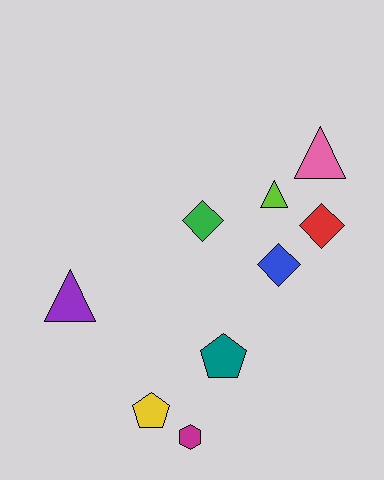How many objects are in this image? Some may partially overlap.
There are 9 objects.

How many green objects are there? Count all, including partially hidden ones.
There is 1 green object.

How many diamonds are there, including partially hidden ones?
There are 3 diamonds.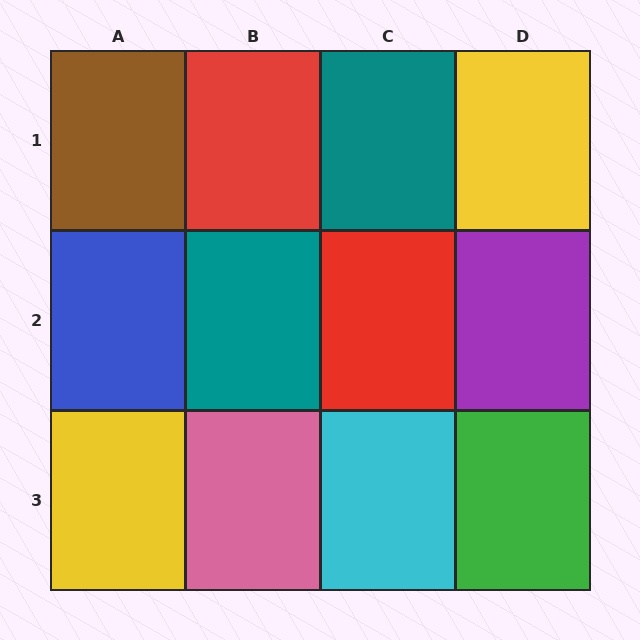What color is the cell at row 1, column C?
Teal.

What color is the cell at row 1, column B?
Red.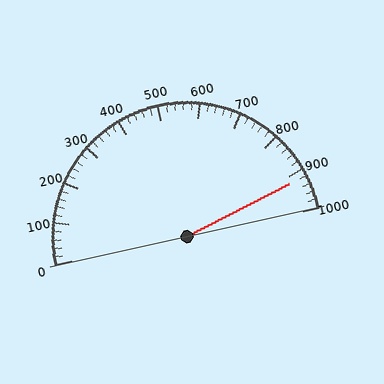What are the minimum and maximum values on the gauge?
The gauge ranges from 0 to 1000.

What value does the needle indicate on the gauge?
The needle indicates approximately 920.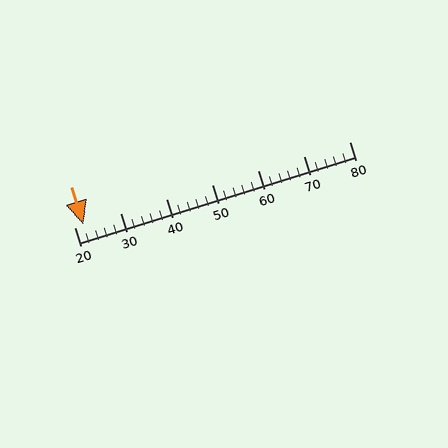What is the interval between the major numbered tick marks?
The major tick marks are spaced 10 units apart.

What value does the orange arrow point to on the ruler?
The orange arrow points to approximately 22.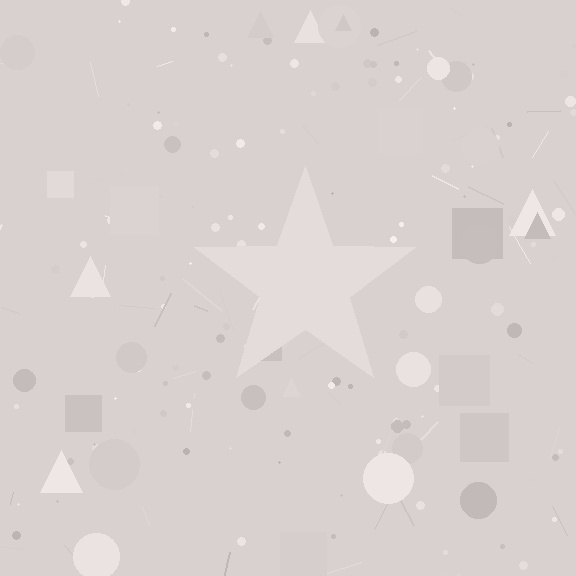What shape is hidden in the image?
A star is hidden in the image.